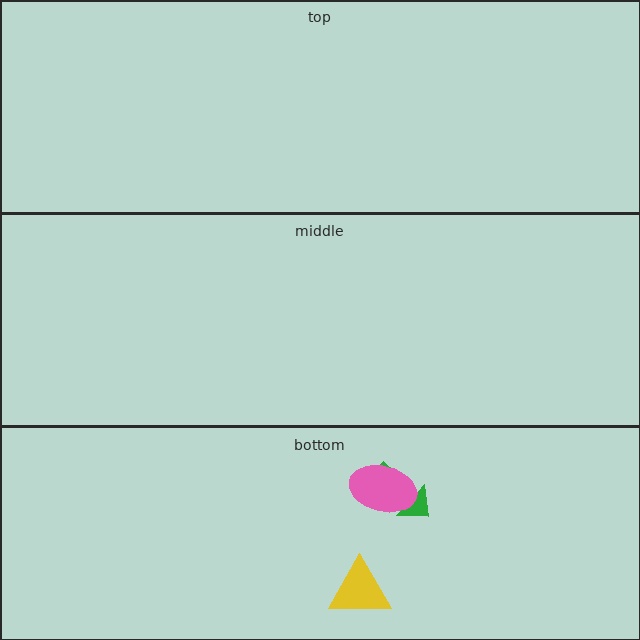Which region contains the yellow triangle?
The bottom region.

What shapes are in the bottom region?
The green arrow, the pink ellipse, the yellow triangle.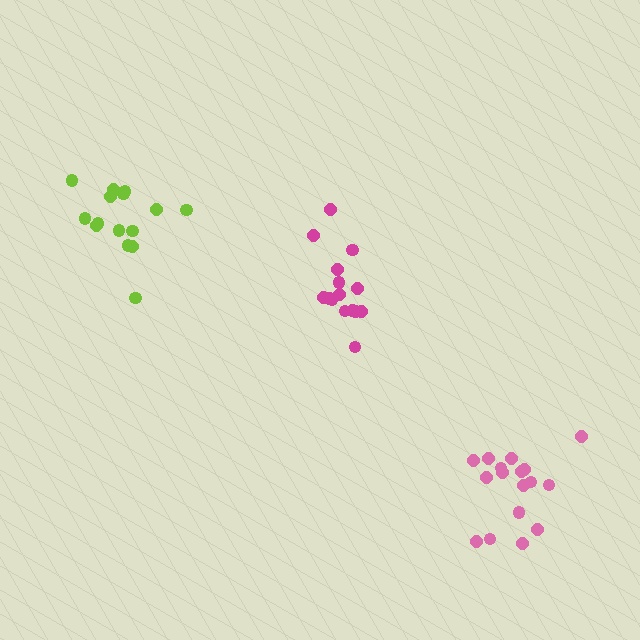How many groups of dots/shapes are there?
There are 3 groups.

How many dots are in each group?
Group 1: 15 dots, Group 2: 17 dots, Group 3: 15 dots (47 total).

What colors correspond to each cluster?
The clusters are colored: magenta, pink, lime.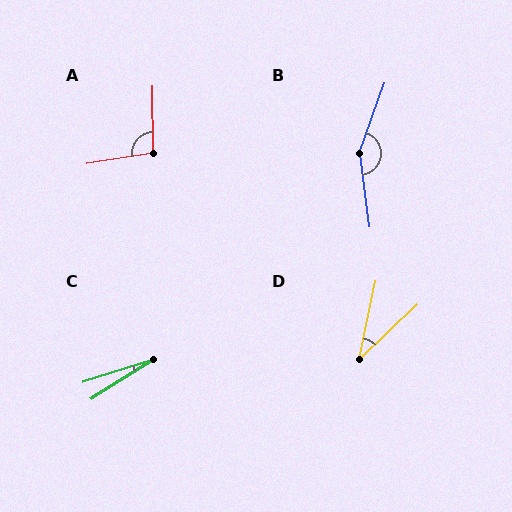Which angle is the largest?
B, at approximately 153 degrees.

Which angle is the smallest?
C, at approximately 15 degrees.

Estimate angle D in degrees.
Approximately 35 degrees.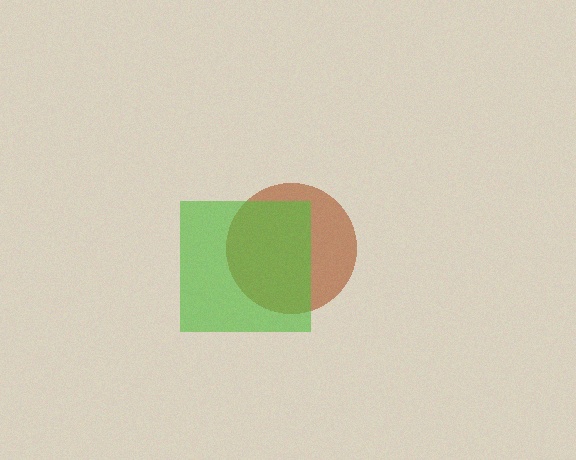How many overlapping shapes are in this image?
There are 2 overlapping shapes in the image.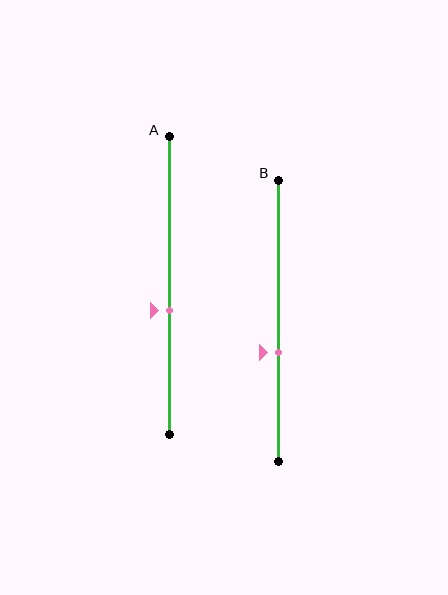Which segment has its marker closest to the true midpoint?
Segment A has its marker closest to the true midpoint.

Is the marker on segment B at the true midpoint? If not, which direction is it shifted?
No, the marker on segment B is shifted downward by about 11% of the segment length.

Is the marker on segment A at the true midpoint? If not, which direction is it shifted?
No, the marker on segment A is shifted downward by about 8% of the segment length.